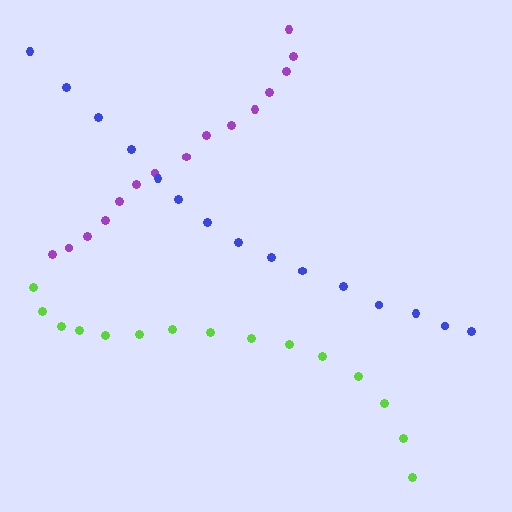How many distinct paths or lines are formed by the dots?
There are 3 distinct paths.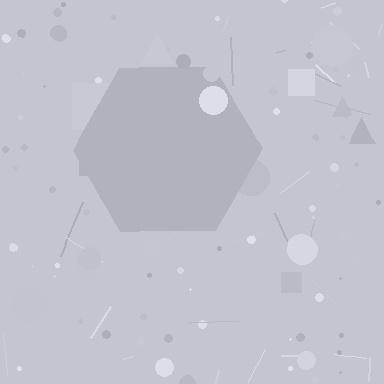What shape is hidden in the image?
A hexagon is hidden in the image.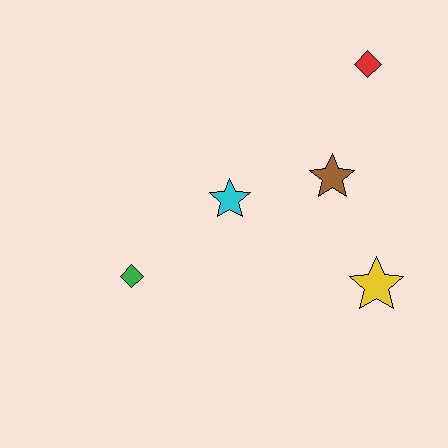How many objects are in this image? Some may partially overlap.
There are 5 objects.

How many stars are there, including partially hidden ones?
There are 3 stars.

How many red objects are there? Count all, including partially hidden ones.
There is 1 red object.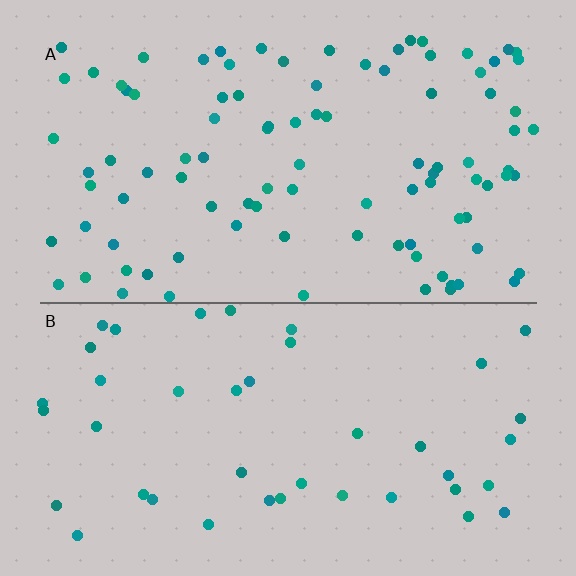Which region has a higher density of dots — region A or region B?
A (the top).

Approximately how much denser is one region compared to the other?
Approximately 2.3× — region A over region B.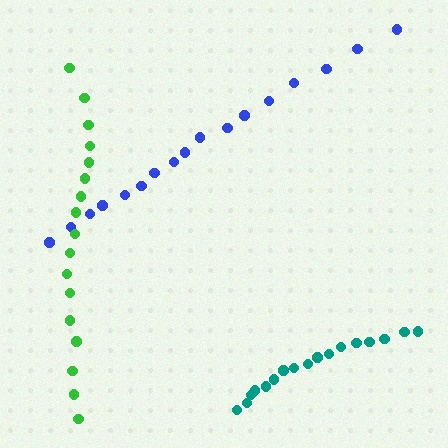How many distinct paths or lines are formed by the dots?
There are 3 distinct paths.